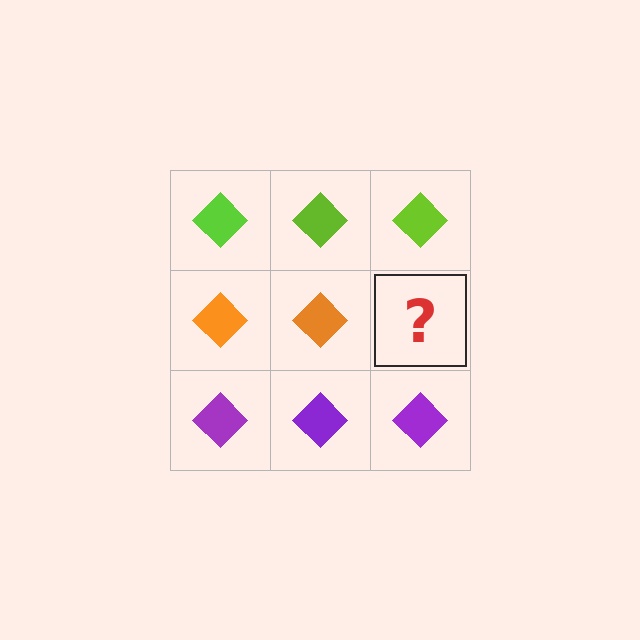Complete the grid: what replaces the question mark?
The question mark should be replaced with an orange diamond.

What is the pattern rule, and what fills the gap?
The rule is that each row has a consistent color. The gap should be filled with an orange diamond.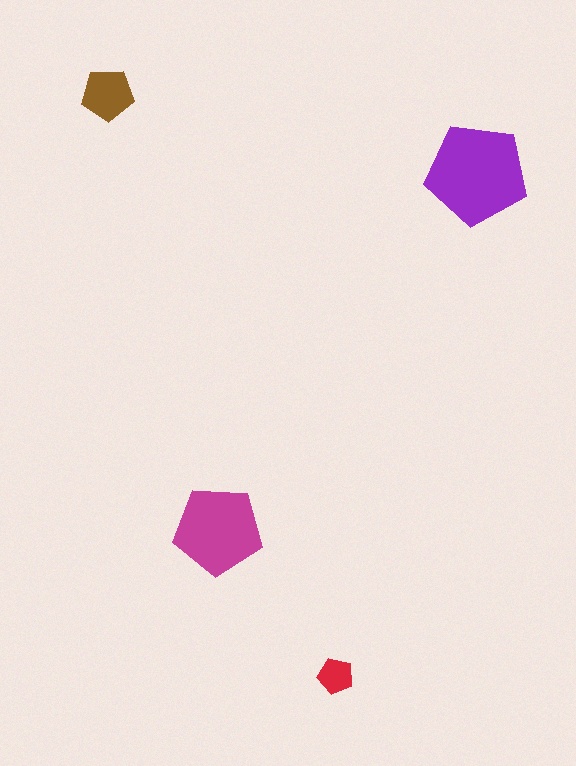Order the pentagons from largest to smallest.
the purple one, the magenta one, the brown one, the red one.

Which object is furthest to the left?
The brown pentagon is leftmost.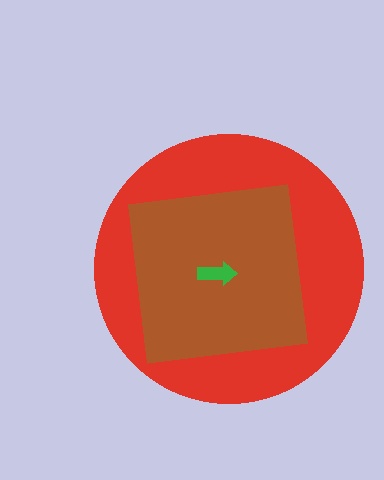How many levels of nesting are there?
3.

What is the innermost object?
The green arrow.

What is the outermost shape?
The red circle.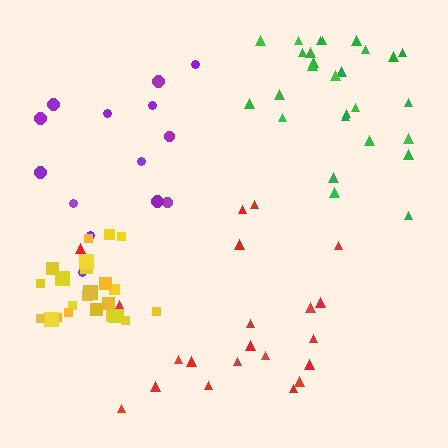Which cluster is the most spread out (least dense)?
Purple.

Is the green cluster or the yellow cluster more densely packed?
Yellow.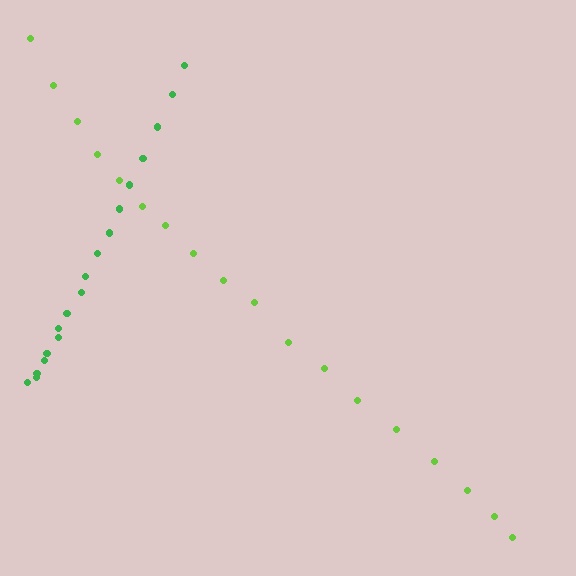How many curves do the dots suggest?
There are 2 distinct paths.